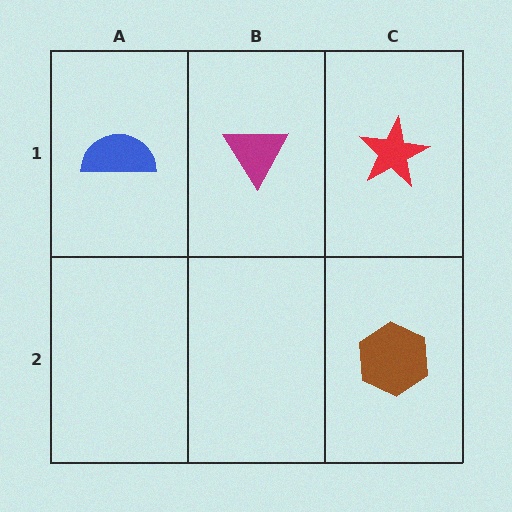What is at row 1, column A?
A blue semicircle.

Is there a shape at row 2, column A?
No, that cell is empty.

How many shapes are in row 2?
1 shape.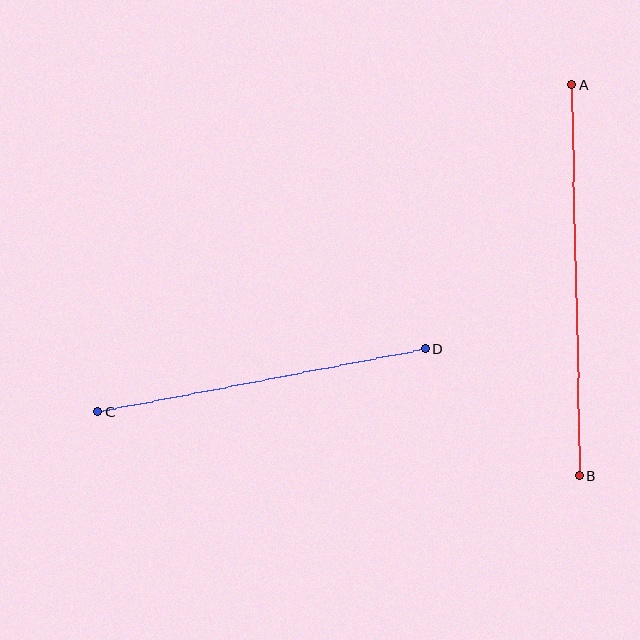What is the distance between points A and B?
The distance is approximately 391 pixels.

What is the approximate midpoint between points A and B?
The midpoint is at approximately (576, 280) pixels.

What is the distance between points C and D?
The distance is approximately 333 pixels.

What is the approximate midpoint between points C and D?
The midpoint is at approximately (262, 380) pixels.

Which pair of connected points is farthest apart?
Points A and B are farthest apart.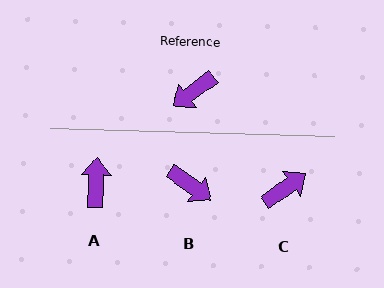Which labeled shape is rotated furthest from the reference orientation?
C, about 178 degrees away.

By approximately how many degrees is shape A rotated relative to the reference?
Approximately 128 degrees clockwise.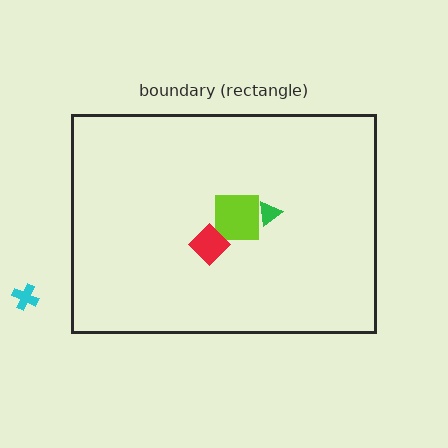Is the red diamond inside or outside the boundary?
Inside.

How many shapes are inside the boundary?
3 inside, 1 outside.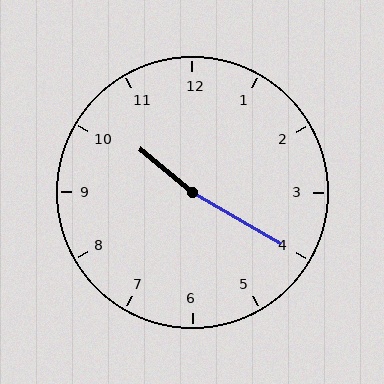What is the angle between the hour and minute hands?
Approximately 170 degrees.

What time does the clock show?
10:20.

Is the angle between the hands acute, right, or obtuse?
It is obtuse.